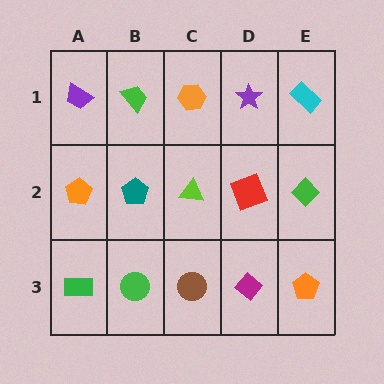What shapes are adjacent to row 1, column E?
A green diamond (row 2, column E), a purple star (row 1, column D).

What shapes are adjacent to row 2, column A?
A purple trapezoid (row 1, column A), a green rectangle (row 3, column A), a teal pentagon (row 2, column B).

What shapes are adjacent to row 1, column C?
A lime triangle (row 2, column C), a green trapezoid (row 1, column B), a purple star (row 1, column D).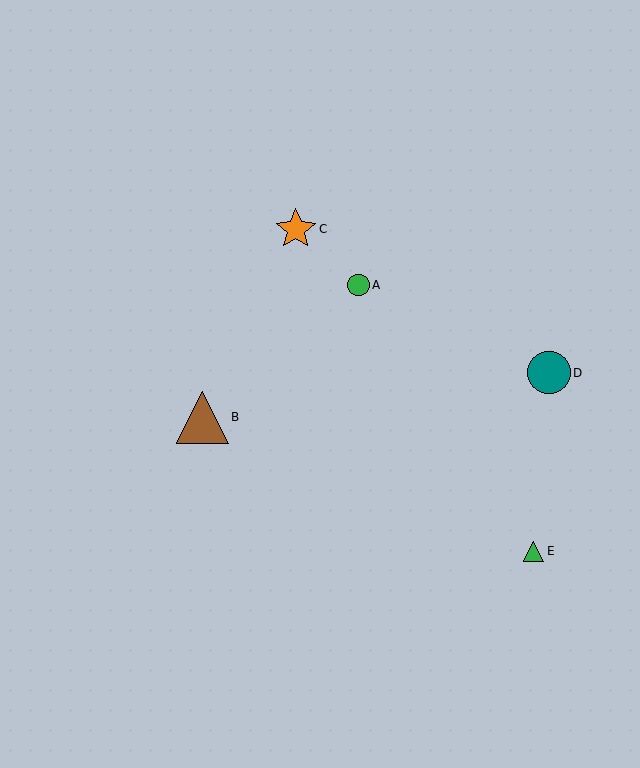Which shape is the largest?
The brown triangle (labeled B) is the largest.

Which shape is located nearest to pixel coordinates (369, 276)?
The green circle (labeled A) at (358, 285) is nearest to that location.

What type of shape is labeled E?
Shape E is a green triangle.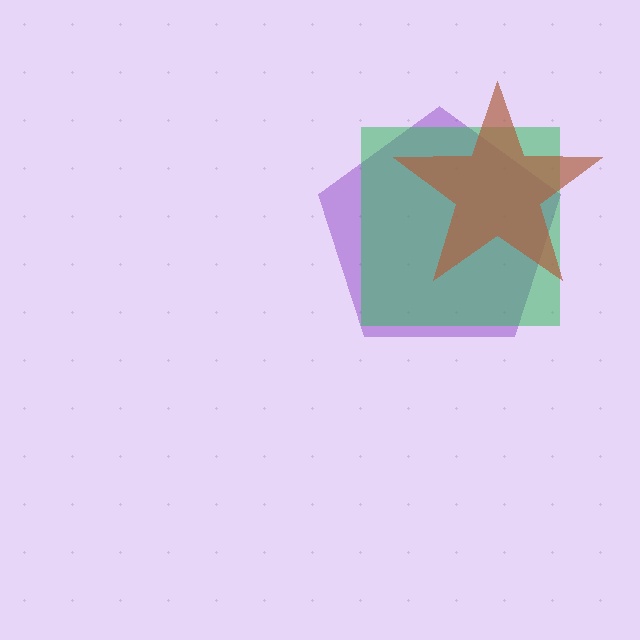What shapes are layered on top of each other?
The layered shapes are: a purple pentagon, a green square, a brown star.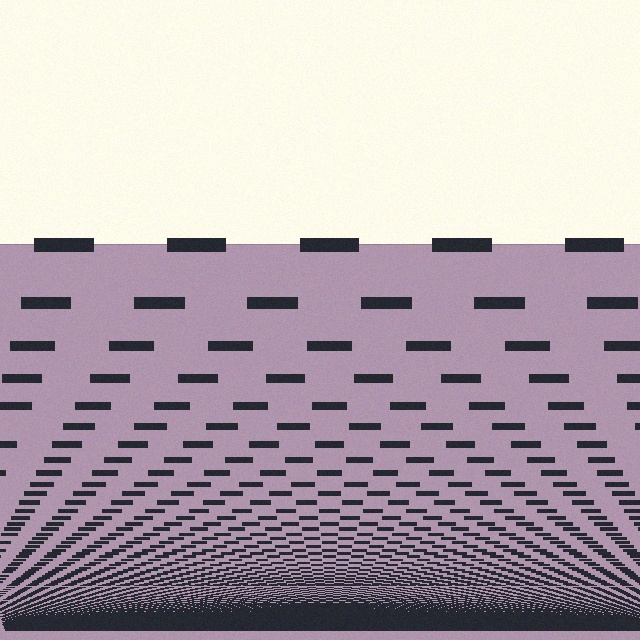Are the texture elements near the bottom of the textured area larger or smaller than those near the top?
Smaller. The gradient is inverted — elements near the bottom are smaller and denser.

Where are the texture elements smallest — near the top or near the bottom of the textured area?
Near the bottom.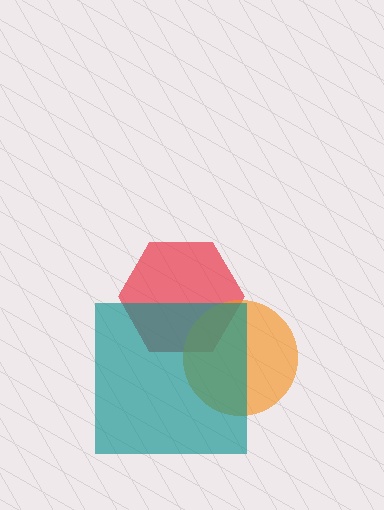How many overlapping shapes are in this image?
There are 3 overlapping shapes in the image.